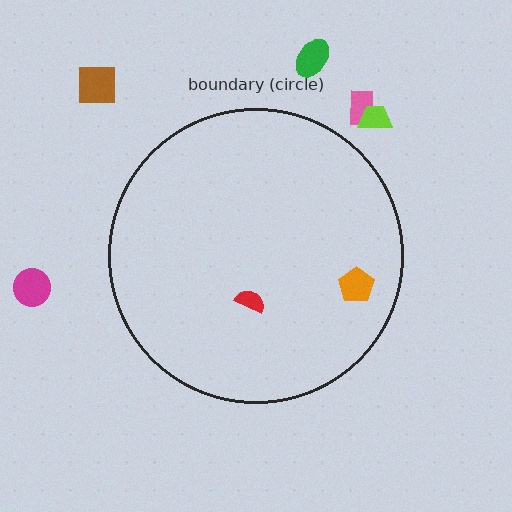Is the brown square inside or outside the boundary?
Outside.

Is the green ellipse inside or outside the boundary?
Outside.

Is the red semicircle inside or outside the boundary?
Inside.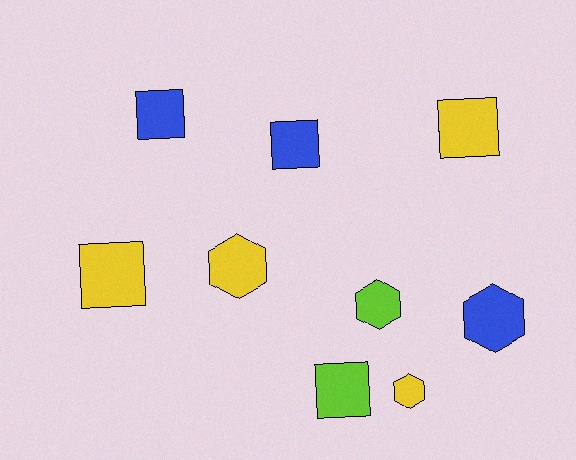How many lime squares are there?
There is 1 lime square.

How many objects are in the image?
There are 9 objects.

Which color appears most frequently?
Yellow, with 4 objects.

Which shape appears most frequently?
Square, with 5 objects.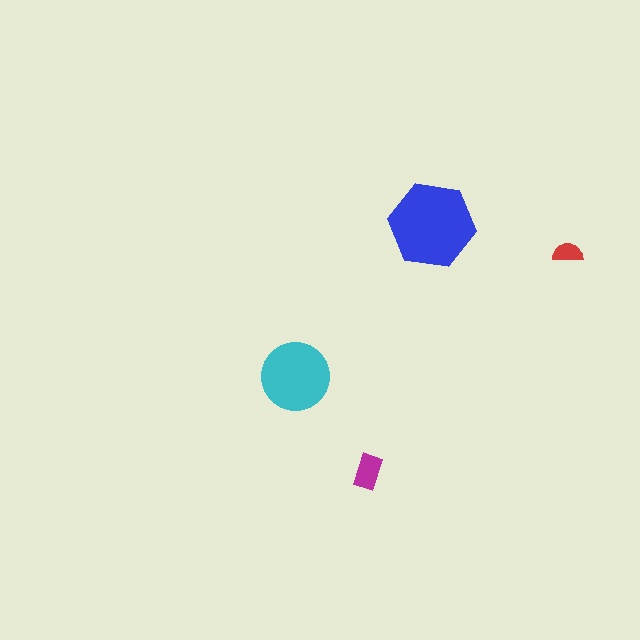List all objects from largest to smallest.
The blue hexagon, the cyan circle, the magenta rectangle, the red semicircle.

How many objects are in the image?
There are 4 objects in the image.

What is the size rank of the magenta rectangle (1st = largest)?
3rd.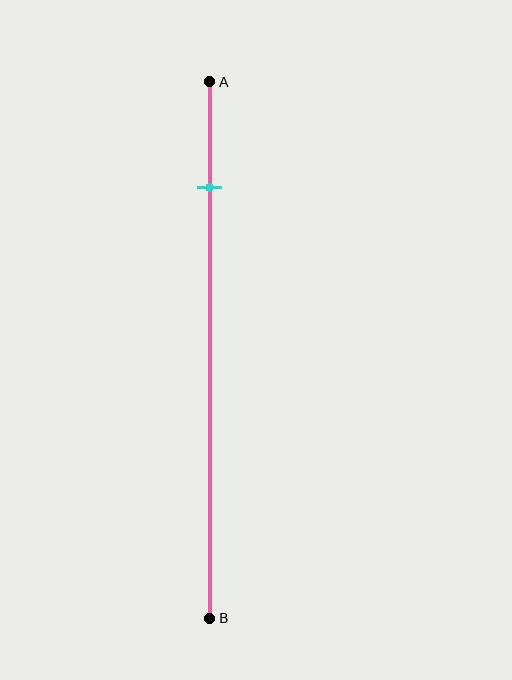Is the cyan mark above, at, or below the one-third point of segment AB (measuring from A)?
The cyan mark is above the one-third point of segment AB.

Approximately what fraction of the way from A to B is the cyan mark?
The cyan mark is approximately 20% of the way from A to B.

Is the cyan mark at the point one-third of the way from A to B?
No, the mark is at about 20% from A, not at the 33% one-third point.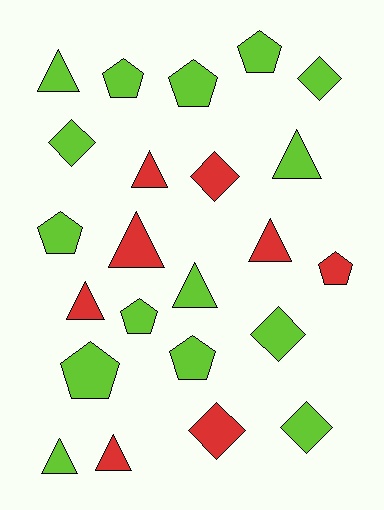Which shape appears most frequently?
Triangle, with 9 objects.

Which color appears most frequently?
Lime, with 15 objects.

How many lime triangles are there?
There are 4 lime triangles.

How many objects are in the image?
There are 23 objects.